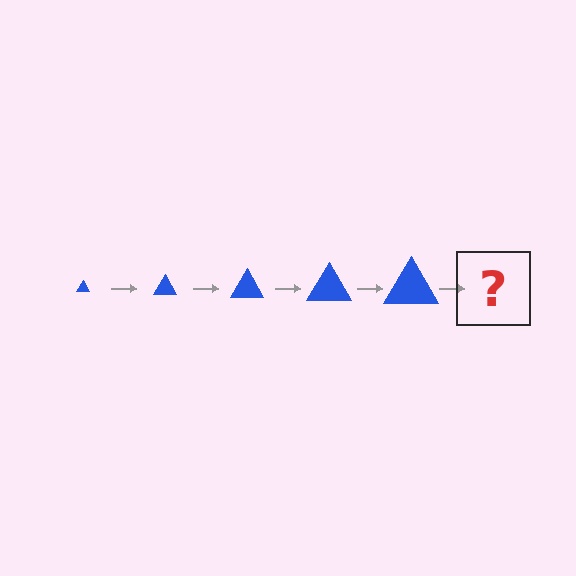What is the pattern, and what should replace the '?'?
The pattern is that the triangle gets progressively larger each step. The '?' should be a blue triangle, larger than the previous one.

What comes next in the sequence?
The next element should be a blue triangle, larger than the previous one.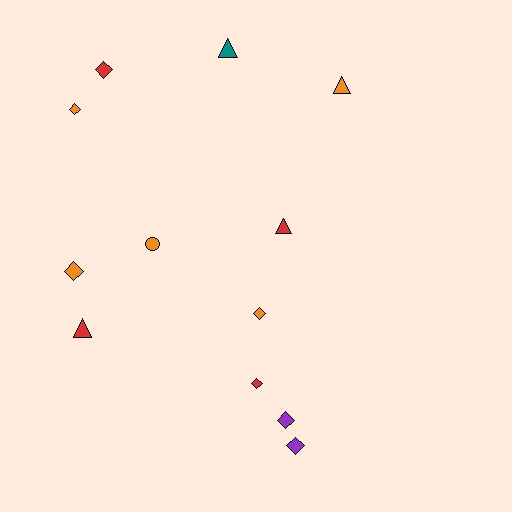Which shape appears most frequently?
Diamond, with 7 objects.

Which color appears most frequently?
Orange, with 5 objects.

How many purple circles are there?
There are no purple circles.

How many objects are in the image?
There are 12 objects.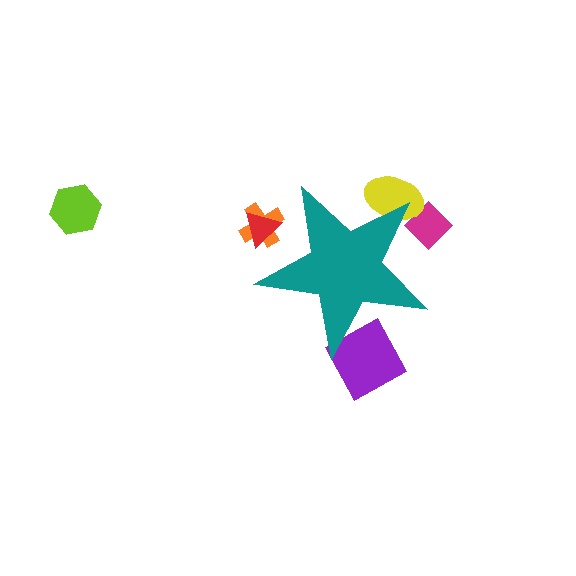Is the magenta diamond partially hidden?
Yes, the magenta diamond is partially hidden behind the teal star.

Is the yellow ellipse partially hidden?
Yes, the yellow ellipse is partially hidden behind the teal star.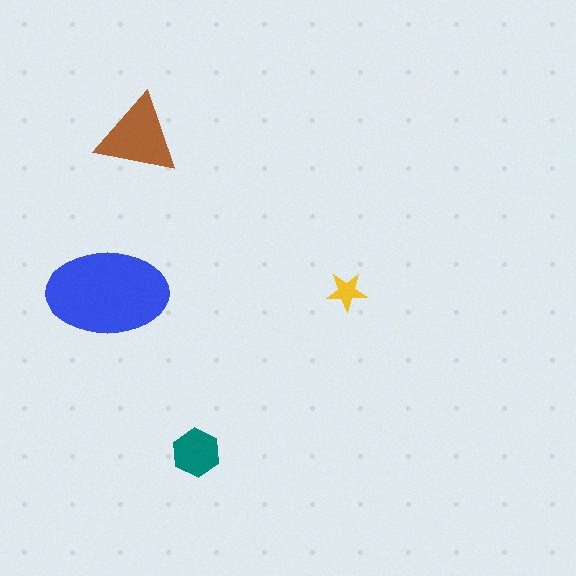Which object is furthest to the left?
The blue ellipse is leftmost.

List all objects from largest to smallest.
The blue ellipse, the brown triangle, the teal hexagon, the yellow star.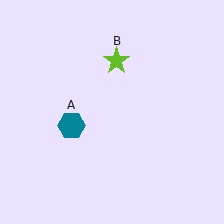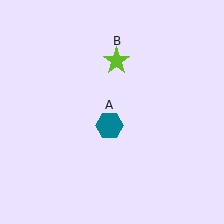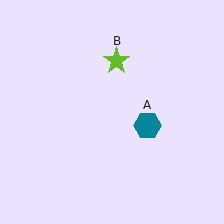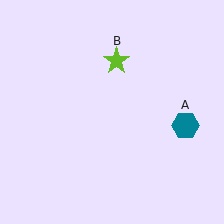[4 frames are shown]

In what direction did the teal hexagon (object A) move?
The teal hexagon (object A) moved right.